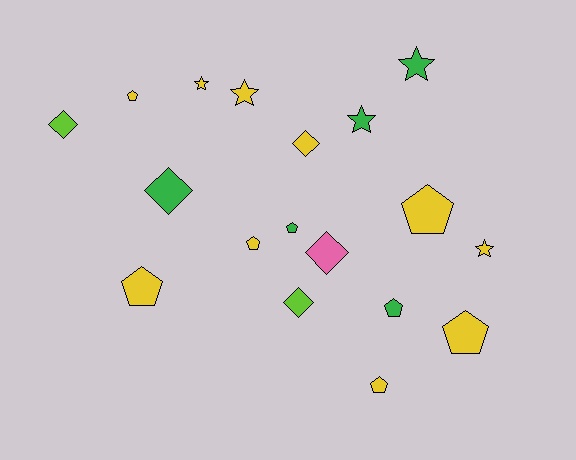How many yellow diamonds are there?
There is 1 yellow diamond.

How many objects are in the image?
There are 18 objects.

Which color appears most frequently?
Yellow, with 10 objects.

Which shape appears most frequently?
Pentagon, with 8 objects.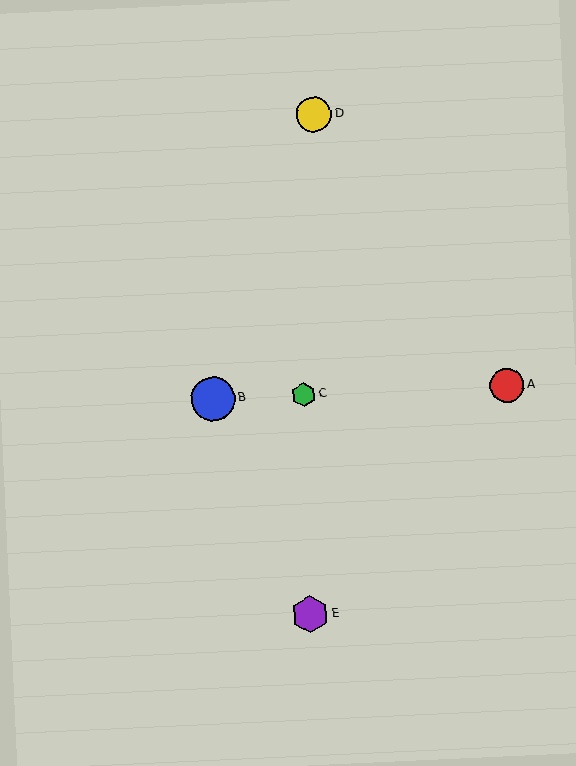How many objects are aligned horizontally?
3 objects (A, B, C) are aligned horizontally.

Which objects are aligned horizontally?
Objects A, B, C are aligned horizontally.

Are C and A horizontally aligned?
Yes, both are at y≈395.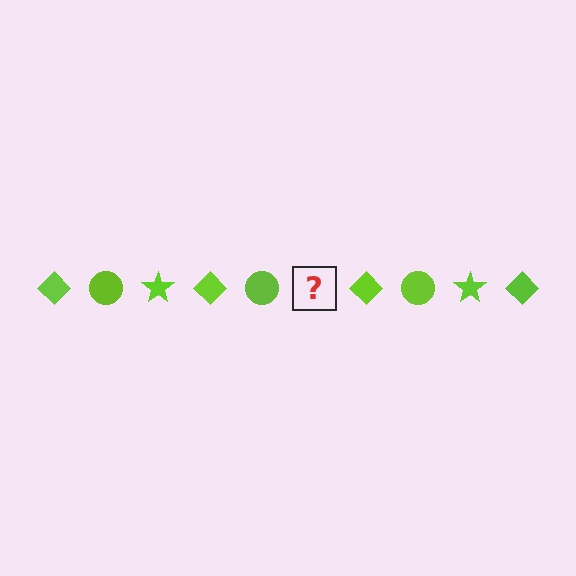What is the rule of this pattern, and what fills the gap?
The rule is that the pattern cycles through diamond, circle, star shapes in lime. The gap should be filled with a lime star.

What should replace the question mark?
The question mark should be replaced with a lime star.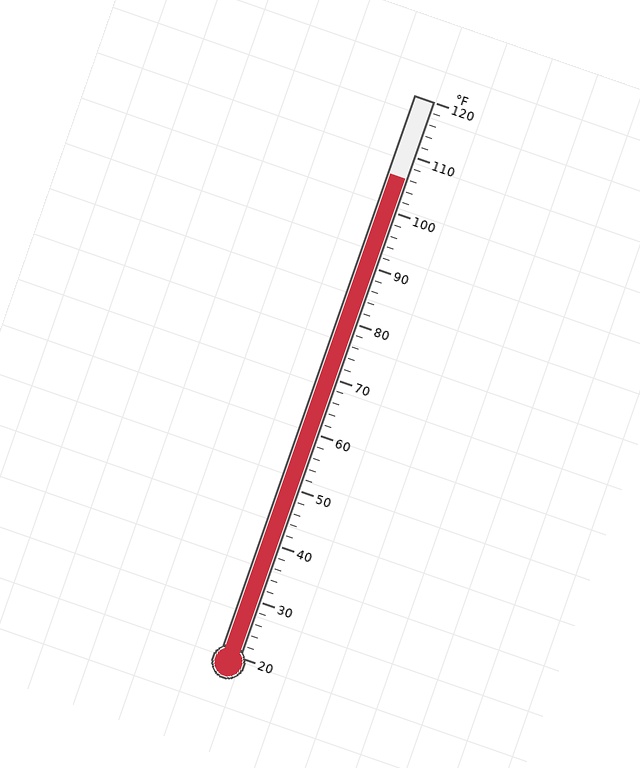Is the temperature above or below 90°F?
The temperature is above 90°F.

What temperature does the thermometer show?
The thermometer shows approximately 106°F.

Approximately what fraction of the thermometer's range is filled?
The thermometer is filled to approximately 85% of its range.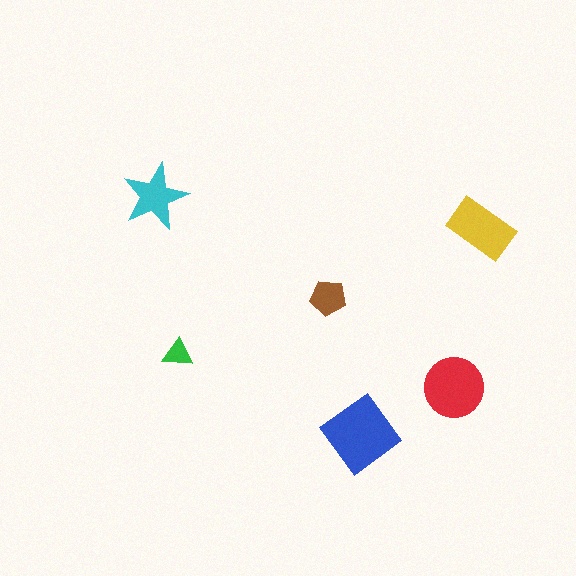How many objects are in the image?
There are 6 objects in the image.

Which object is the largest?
The blue diamond.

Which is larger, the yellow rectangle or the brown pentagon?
The yellow rectangle.